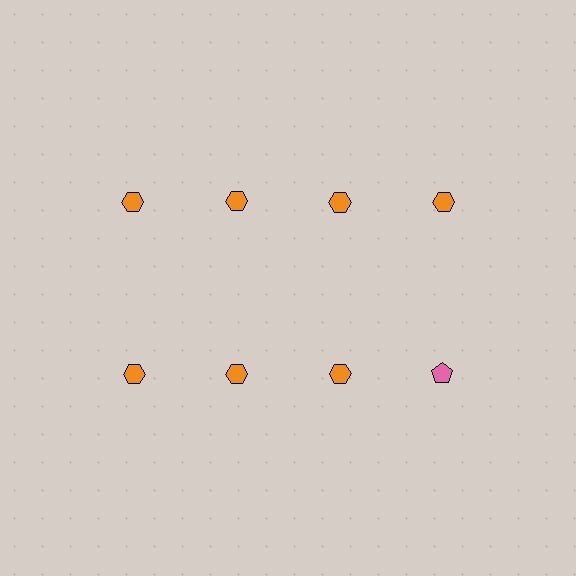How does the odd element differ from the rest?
It differs in both color (pink instead of orange) and shape (pentagon instead of hexagon).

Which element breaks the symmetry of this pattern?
The pink pentagon in the second row, second from right column breaks the symmetry. All other shapes are orange hexagons.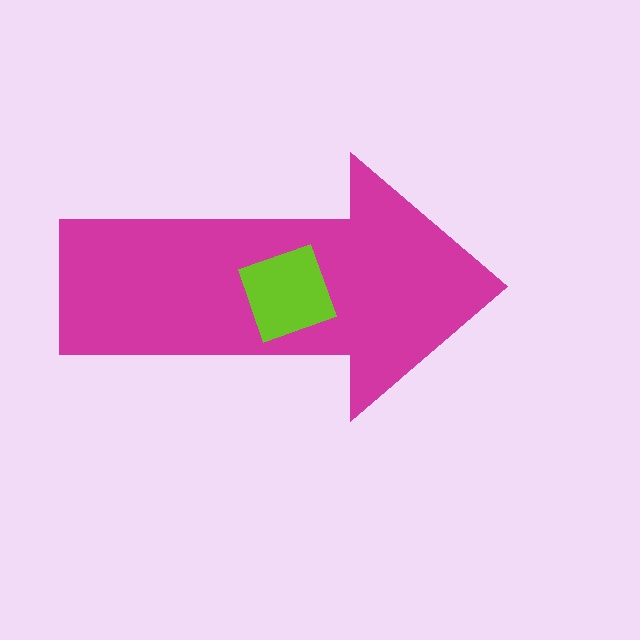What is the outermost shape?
The magenta arrow.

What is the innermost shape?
The lime square.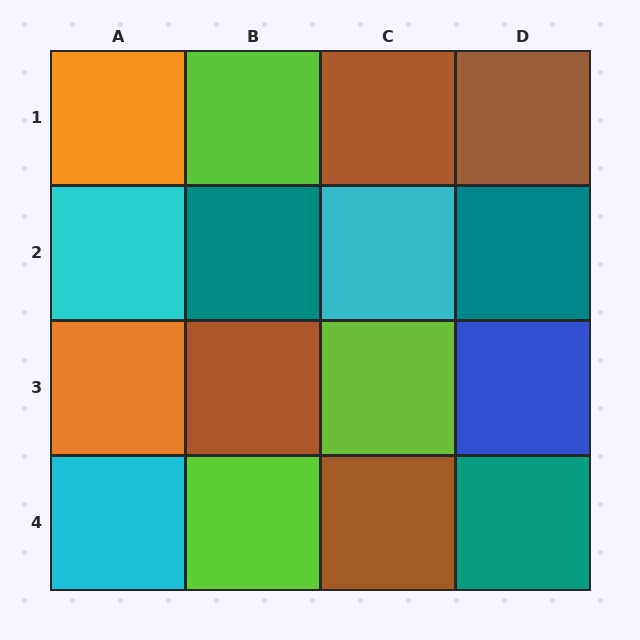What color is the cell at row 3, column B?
Brown.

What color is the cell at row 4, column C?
Brown.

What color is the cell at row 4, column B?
Lime.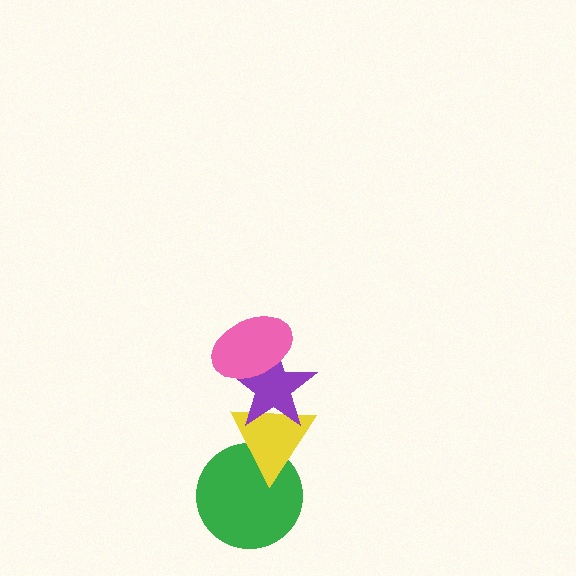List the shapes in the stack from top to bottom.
From top to bottom: the pink ellipse, the purple star, the yellow triangle, the green circle.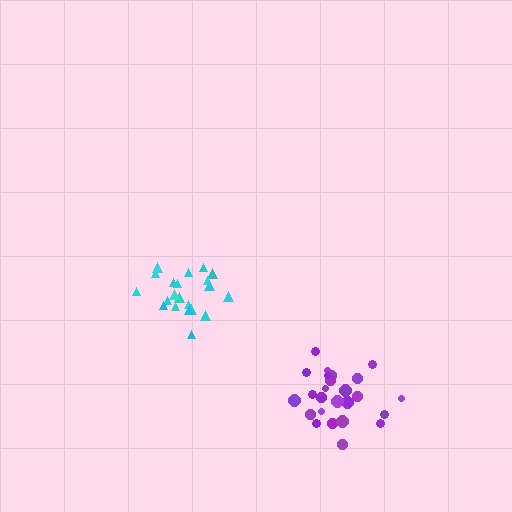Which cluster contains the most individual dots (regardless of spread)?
Purple (26).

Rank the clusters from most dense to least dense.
cyan, purple.